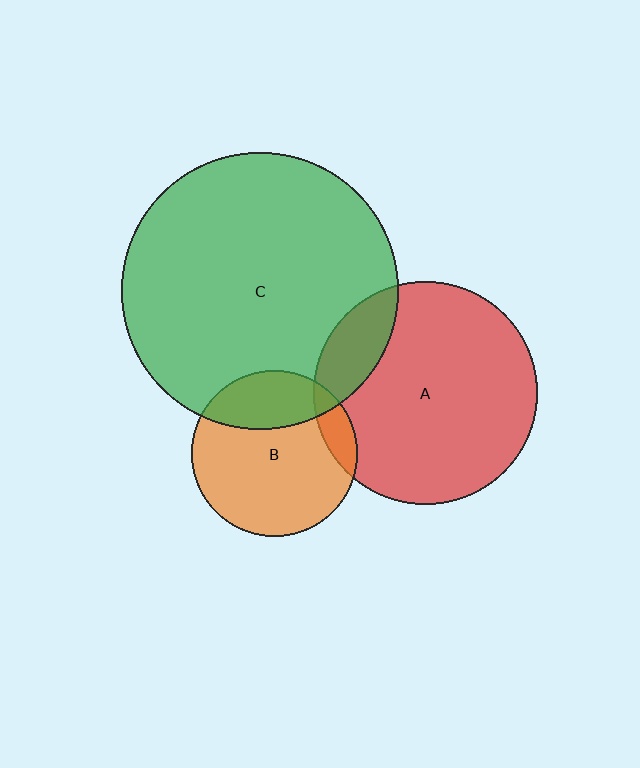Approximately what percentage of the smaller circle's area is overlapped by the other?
Approximately 10%.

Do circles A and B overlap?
Yes.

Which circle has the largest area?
Circle C (green).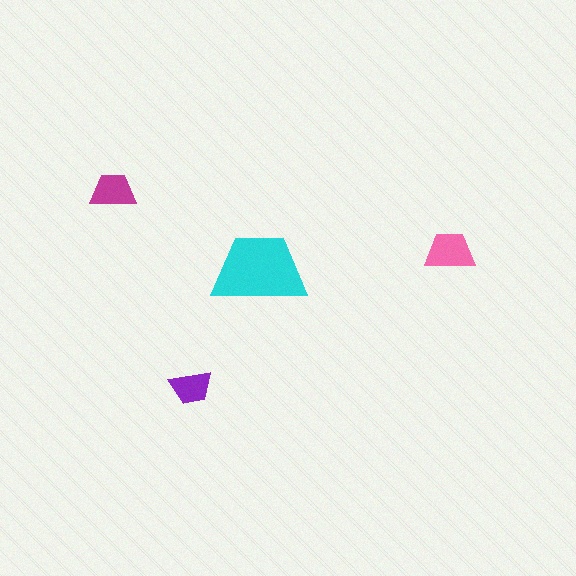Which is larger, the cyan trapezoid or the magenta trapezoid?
The cyan one.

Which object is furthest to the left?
The magenta trapezoid is leftmost.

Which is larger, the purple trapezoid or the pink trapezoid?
The pink one.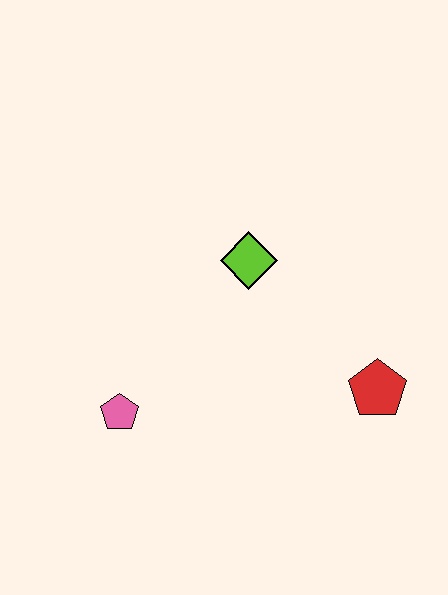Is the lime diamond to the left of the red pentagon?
Yes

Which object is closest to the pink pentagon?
The lime diamond is closest to the pink pentagon.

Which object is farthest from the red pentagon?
The pink pentagon is farthest from the red pentagon.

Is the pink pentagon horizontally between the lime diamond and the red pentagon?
No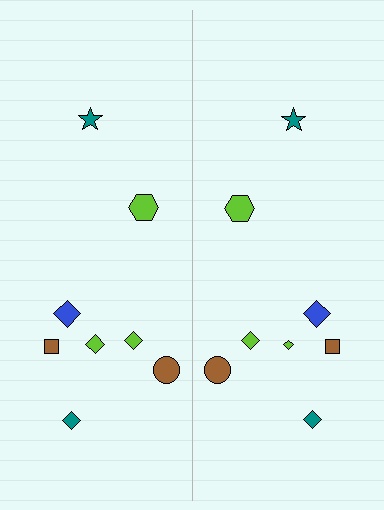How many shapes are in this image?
There are 16 shapes in this image.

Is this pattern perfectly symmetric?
No, the pattern is not perfectly symmetric. The lime diamond on the right side has a different size than its mirror counterpart.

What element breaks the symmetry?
The lime diamond on the right side has a different size than its mirror counterpart.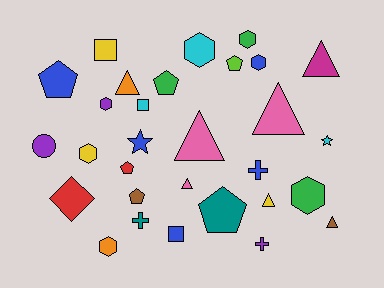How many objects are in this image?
There are 30 objects.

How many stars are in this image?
There are 2 stars.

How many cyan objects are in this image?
There are 3 cyan objects.